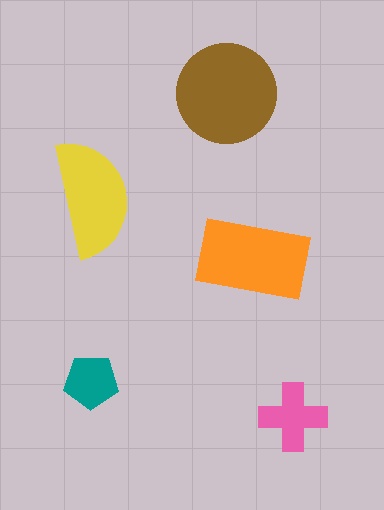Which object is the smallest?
The teal pentagon.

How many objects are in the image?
There are 5 objects in the image.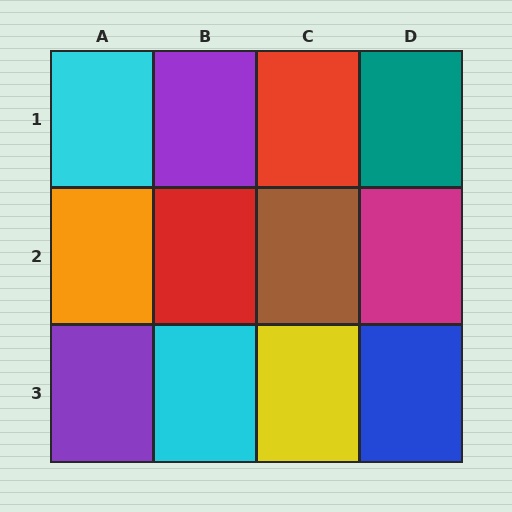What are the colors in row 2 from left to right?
Orange, red, brown, magenta.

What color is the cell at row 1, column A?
Cyan.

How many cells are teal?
1 cell is teal.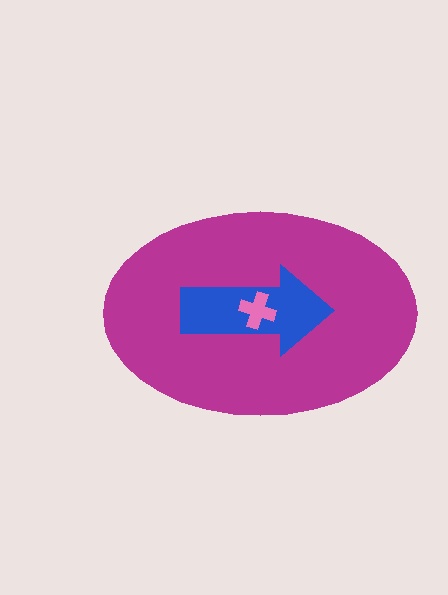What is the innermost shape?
The pink cross.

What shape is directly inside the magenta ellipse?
The blue arrow.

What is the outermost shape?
The magenta ellipse.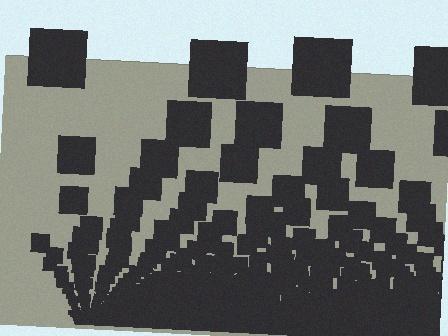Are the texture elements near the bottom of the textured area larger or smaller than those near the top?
Smaller. The gradient is inverted — elements near the bottom are smaller and denser.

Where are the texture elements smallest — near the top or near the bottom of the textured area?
Near the bottom.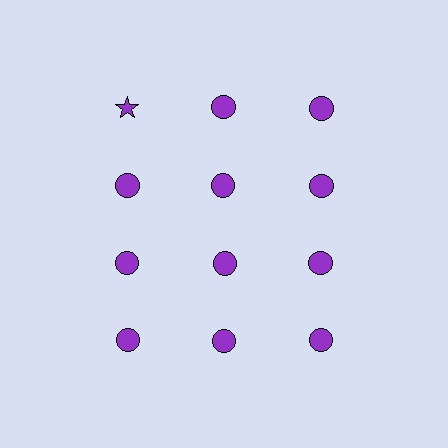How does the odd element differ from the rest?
It has a different shape: star instead of circle.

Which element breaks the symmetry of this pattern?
The purple star in the top row, leftmost column breaks the symmetry. All other shapes are purple circles.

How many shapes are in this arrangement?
There are 12 shapes arranged in a grid pattern.